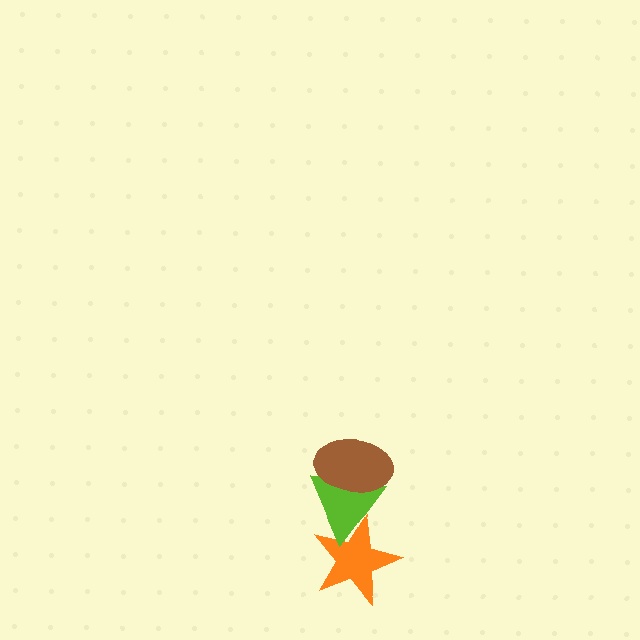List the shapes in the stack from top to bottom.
From top to bottom: the brown ellipse, the lime triangle, the orange star.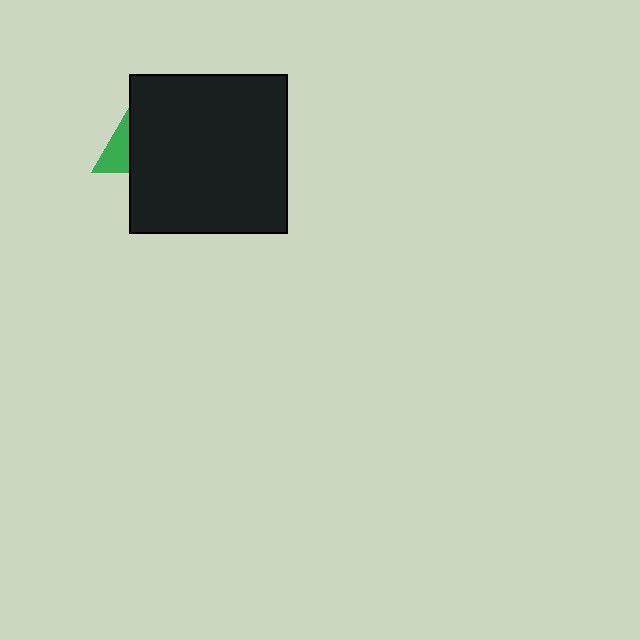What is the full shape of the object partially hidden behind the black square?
The partially hidden object is a green triangle.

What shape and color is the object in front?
The object in front is a black square.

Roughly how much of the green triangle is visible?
A small part of it is visible (roughly 33%).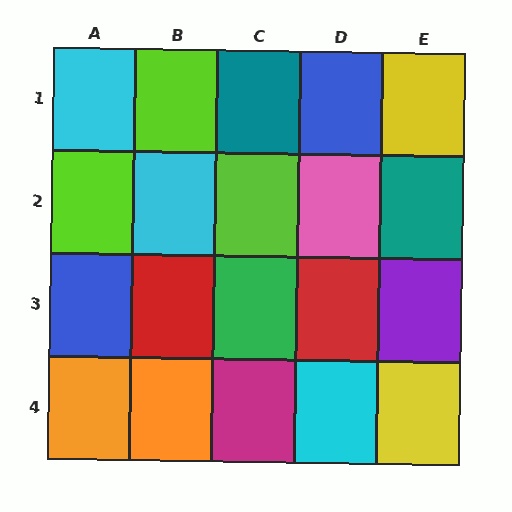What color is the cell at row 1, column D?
Blue.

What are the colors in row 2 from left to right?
Lime, cyan, lime, pink, teal.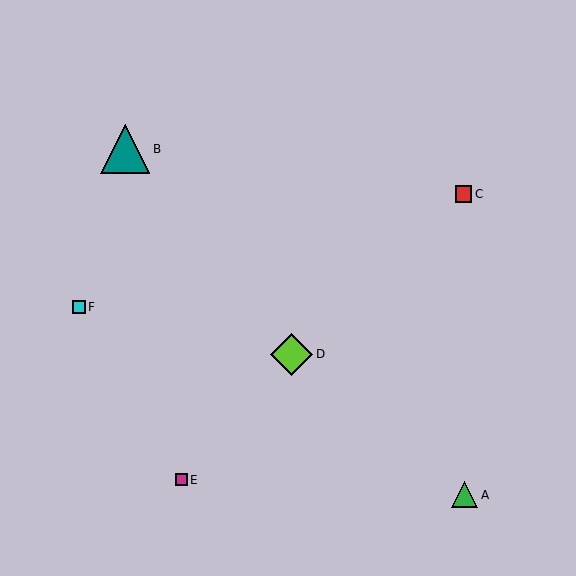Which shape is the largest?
The teal triangle (labeled B) is the largest.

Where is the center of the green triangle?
The center of the green triangle is at (465, 495).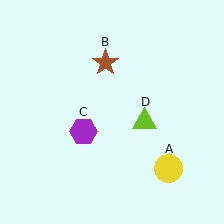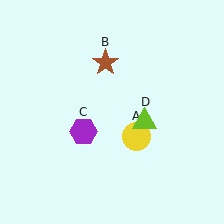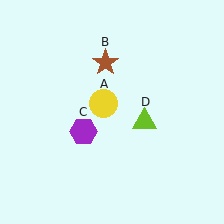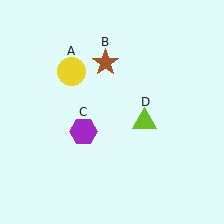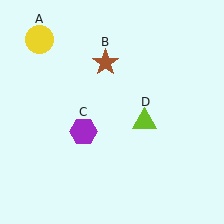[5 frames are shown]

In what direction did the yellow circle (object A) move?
The yellow circle (object A) moved up and to the left.